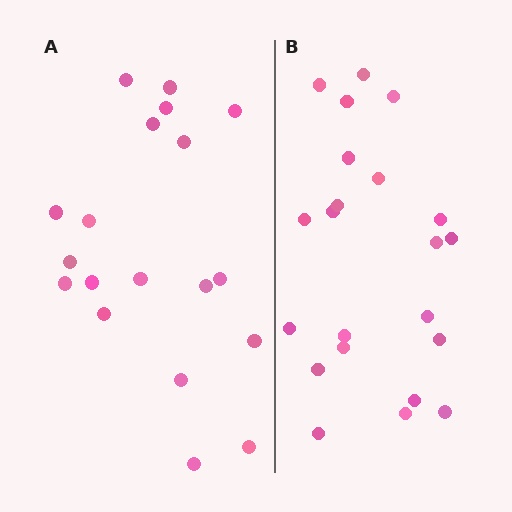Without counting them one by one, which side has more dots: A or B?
Region B (the right region) has more dots.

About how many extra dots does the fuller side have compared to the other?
Region B has just a few more — roughly 2 or 3 more dots than region A.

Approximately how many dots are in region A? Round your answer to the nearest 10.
About 20 dots. (The exact count is 19, which rounds to 20.)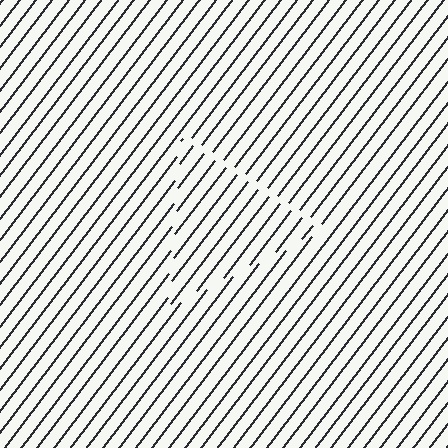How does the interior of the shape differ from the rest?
The interior of the shape contains the same grating, shifted by half a period — the contour is defined by the phase discontinuity where line-ends from the inner and outer gratings abut.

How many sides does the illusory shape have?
3 sides — the line-ends trace a triangle.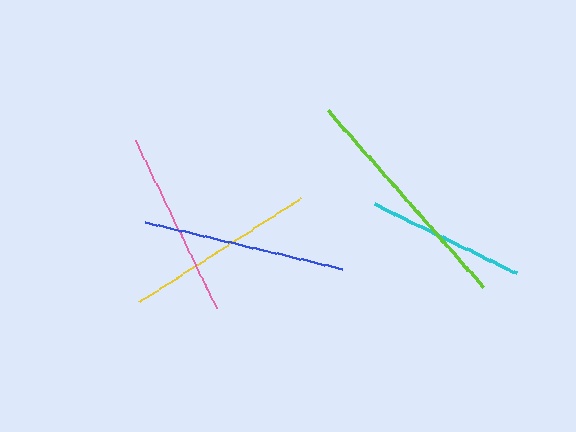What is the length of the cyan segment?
The cyan segment is approximately 159 pixels long.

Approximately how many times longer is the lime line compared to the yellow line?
The lime line is approximately 1.2 times the length of the yellow line.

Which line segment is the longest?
The lime line is the longest at approximately 236 pixels.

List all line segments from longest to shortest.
From longest to shortest: lime, blue, yellow, pink, cyan.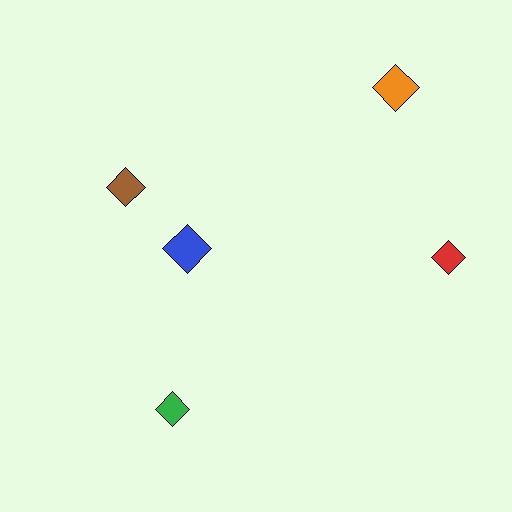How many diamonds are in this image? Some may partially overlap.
There are 5 diamonds.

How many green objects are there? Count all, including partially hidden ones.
There is 1 green object.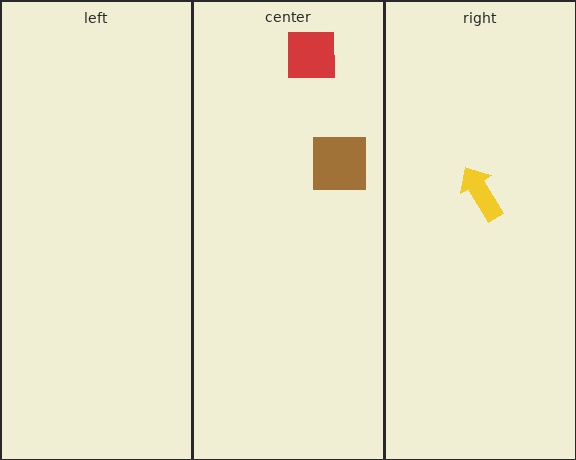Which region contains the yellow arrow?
The right region.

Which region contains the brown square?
The center region.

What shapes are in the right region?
The yellow arrow.